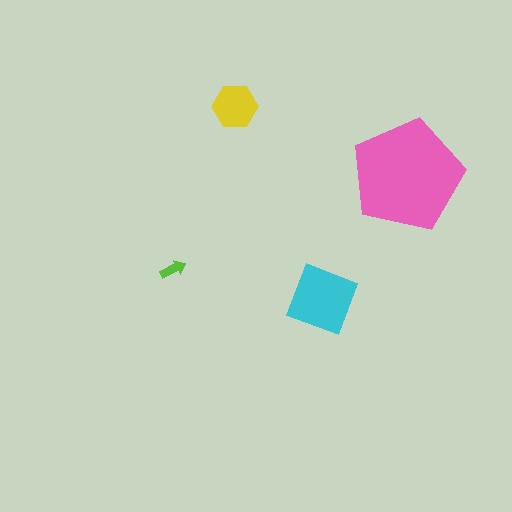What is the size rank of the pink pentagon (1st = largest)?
1st.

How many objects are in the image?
There are 4 objects in the image.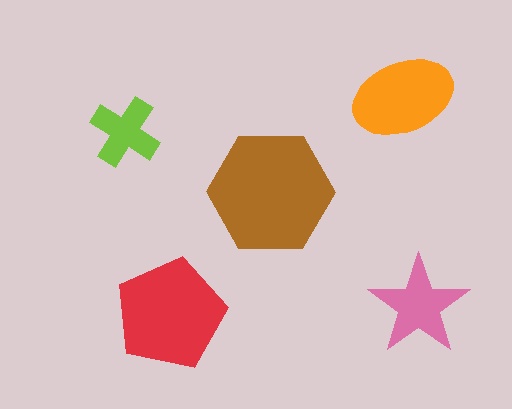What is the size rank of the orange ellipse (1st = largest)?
3rd.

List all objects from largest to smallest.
The brown hexagon, the red pentagon, the orange ellipse, the pink star, the lime cross.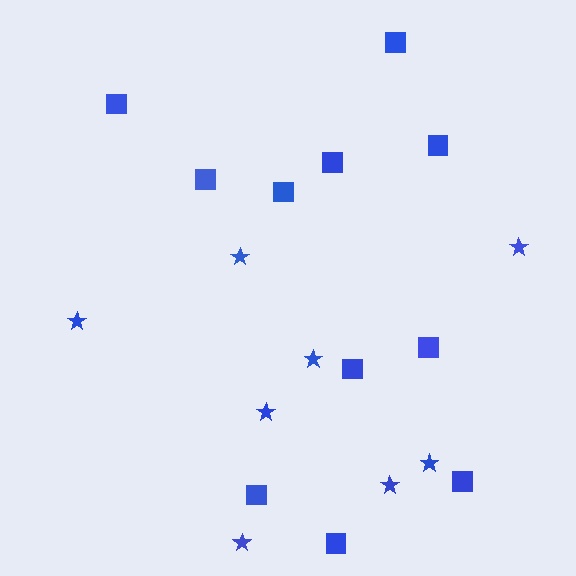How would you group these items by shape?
There are 2 groups: one group of stars (8) and one group of squares (11).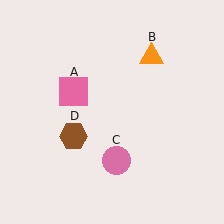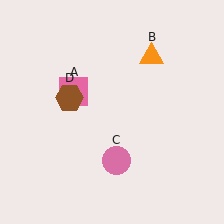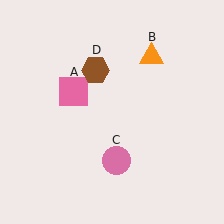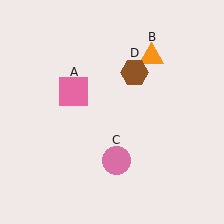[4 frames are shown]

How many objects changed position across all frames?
1 object changed position: brown hexagon (object D).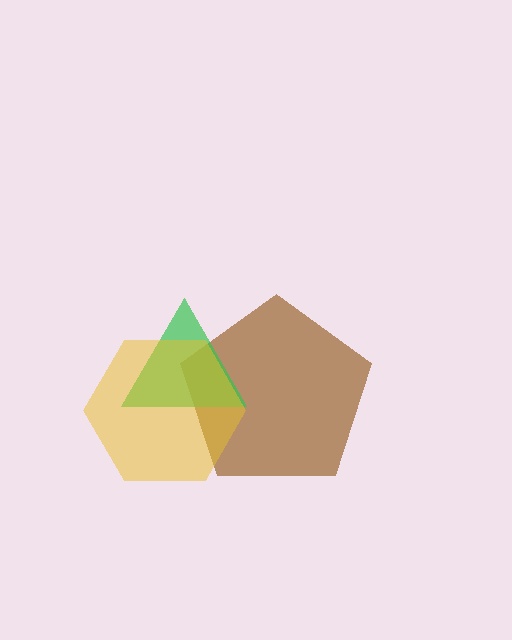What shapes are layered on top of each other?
The layered shapes are: a brown pentagon, a green triangle, a yellow hexagon.